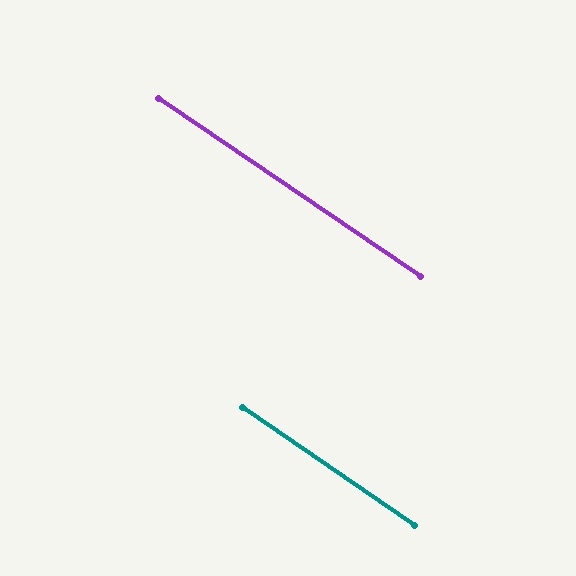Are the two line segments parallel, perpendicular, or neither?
Parallel — their directions differ by only 0.1°.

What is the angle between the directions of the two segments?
Approximately 0 degrees.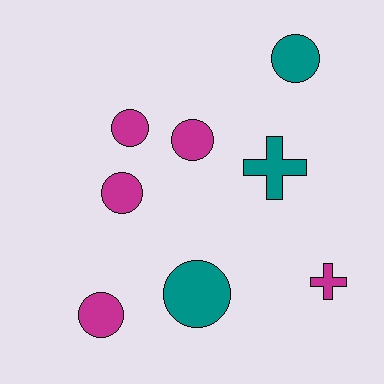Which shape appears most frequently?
Circle, with 6 objects.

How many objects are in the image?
There are 8 objects.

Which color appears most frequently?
Magenta, with 5 objects.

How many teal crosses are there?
There is 1 teal cross.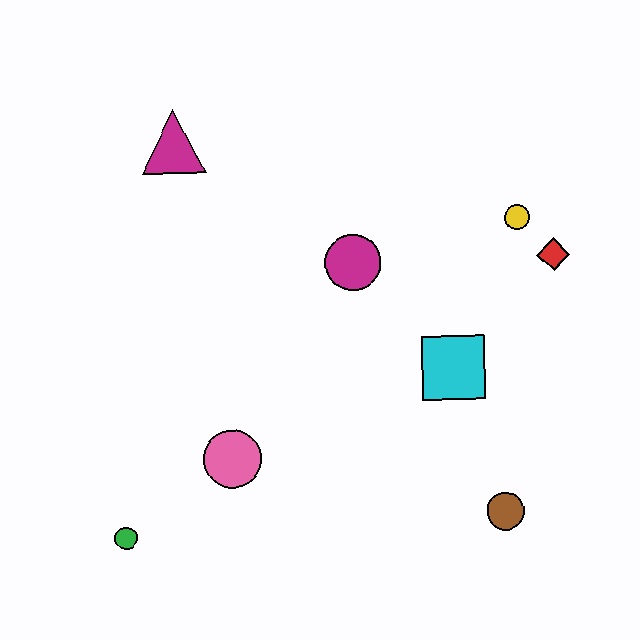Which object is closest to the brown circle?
The cyan square is closest to the brown circle.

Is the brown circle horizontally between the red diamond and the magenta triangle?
Yes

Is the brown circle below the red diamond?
Yes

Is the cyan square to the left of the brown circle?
Yes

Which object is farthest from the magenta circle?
The green circle is farthest from the magenta circle.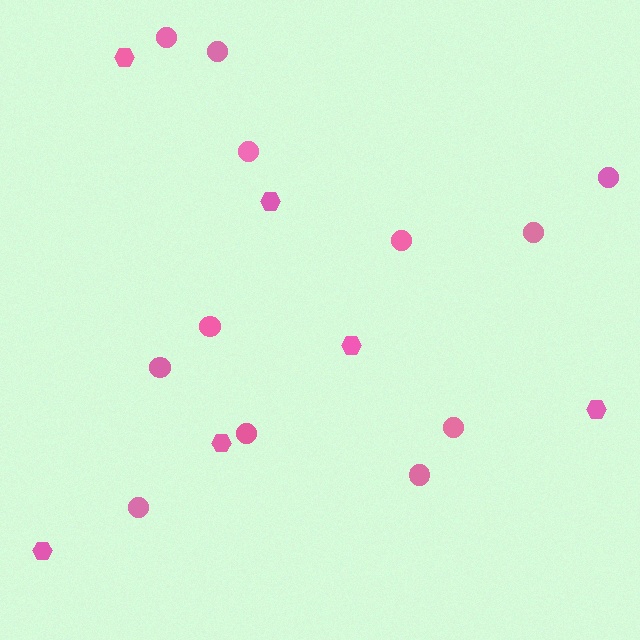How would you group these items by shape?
There are 2 groups: one group of circles (12) and one group of hexagons (6).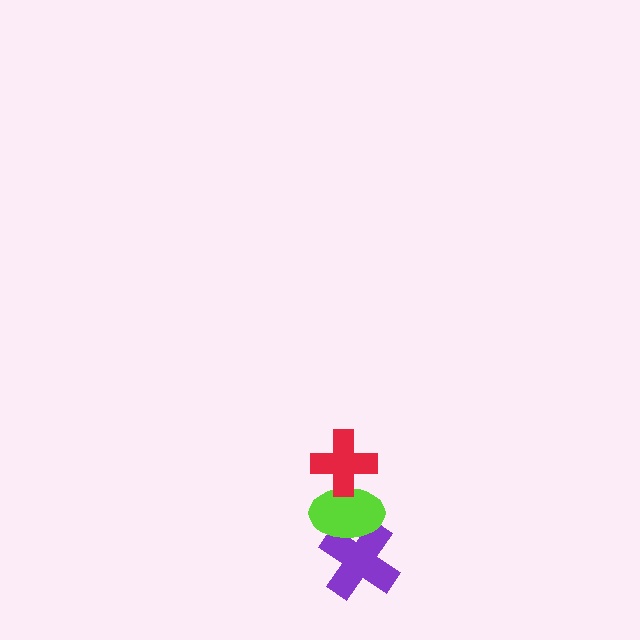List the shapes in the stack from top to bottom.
From top to bottom: the red cross, the lime ellipse, the purple cross.